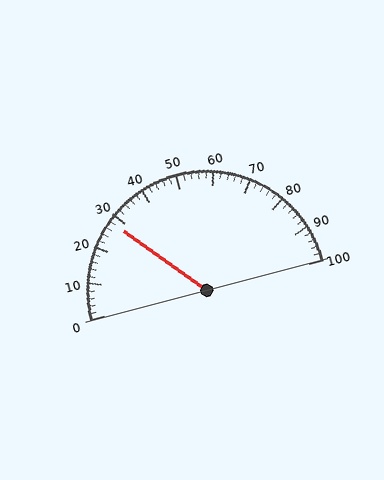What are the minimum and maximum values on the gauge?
The gauge ranges from 0 to 100.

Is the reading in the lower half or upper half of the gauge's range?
The reading is in the lower half of the range (0 to 100).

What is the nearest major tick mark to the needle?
The nearest major tick mark is 30.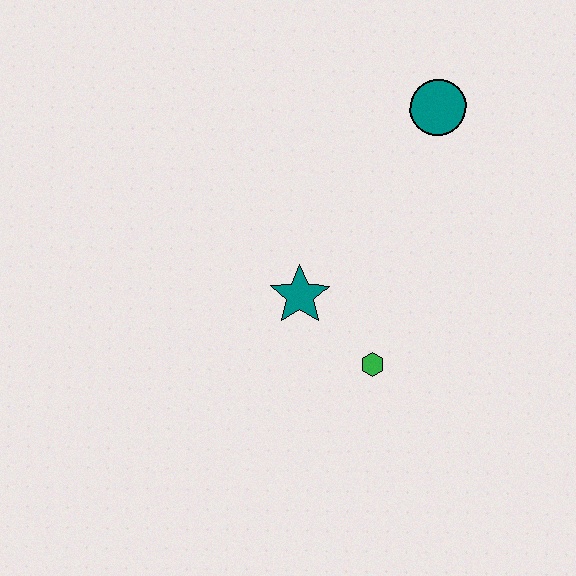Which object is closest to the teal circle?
The teal star is closest to the teal circle.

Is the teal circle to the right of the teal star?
Yes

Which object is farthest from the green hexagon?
The teal circle is farthest from the green hexagon.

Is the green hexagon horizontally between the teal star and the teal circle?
Yes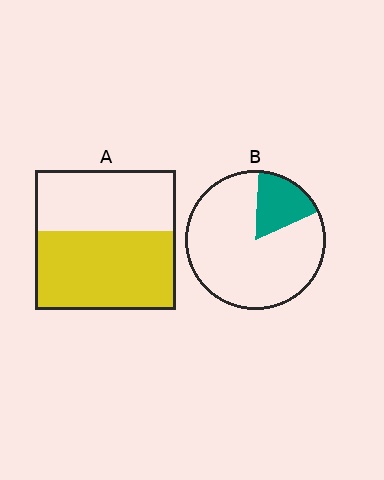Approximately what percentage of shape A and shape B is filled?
A is approximately 55% and B is approximately 20%.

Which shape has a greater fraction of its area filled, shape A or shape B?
Shape A.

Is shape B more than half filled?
No.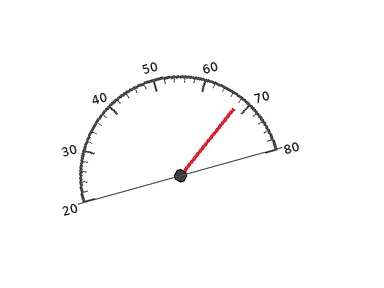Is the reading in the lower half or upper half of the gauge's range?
The reading is in the upper half of the range (20 to 80).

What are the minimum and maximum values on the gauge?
The gauge ranges from 20 to 80.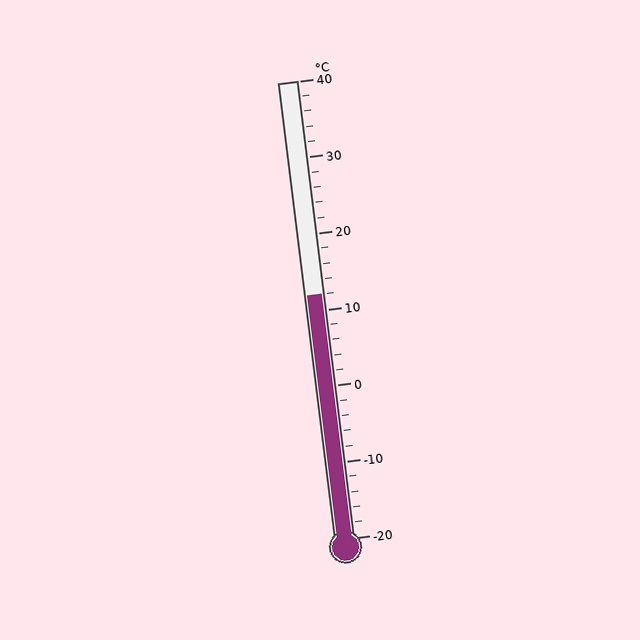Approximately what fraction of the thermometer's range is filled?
The thermometer is filled to approximately 55% of its range.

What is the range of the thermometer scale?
The thermometer scale ranges from -20°C to 40°C.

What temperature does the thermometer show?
The thermometer shows approximately 12°C.